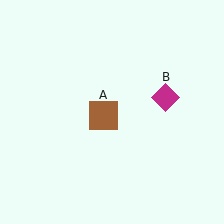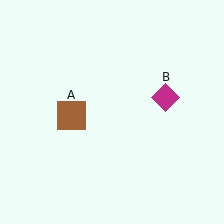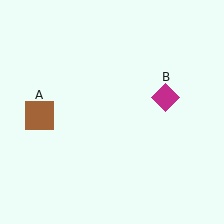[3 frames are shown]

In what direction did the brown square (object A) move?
The brown square (object A) moved left.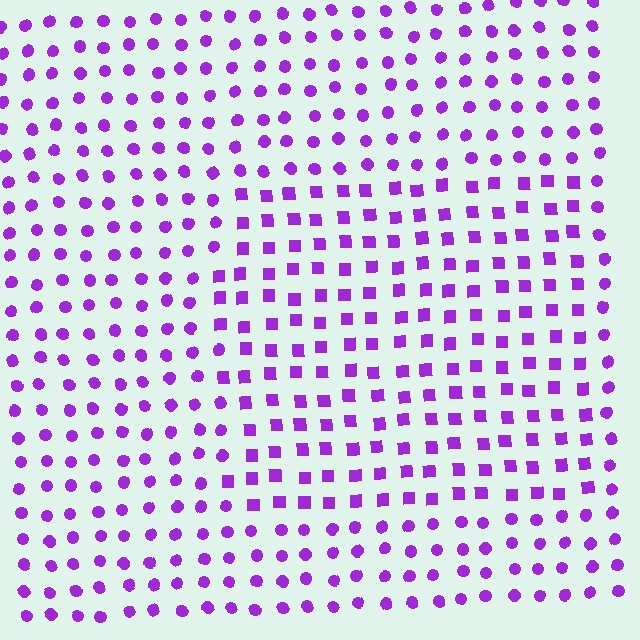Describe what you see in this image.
The image is filled with small purple elements arranged in a uniform grid. A rectangle-shaped region contains squares, while the surrounding area contains circles. The boundary is defined purely by the change in element shape.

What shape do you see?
I see a rectangle.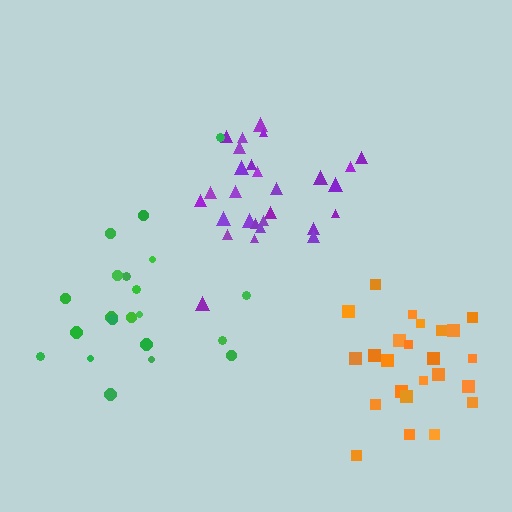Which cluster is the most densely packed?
Orange.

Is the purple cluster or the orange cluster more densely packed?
Orange.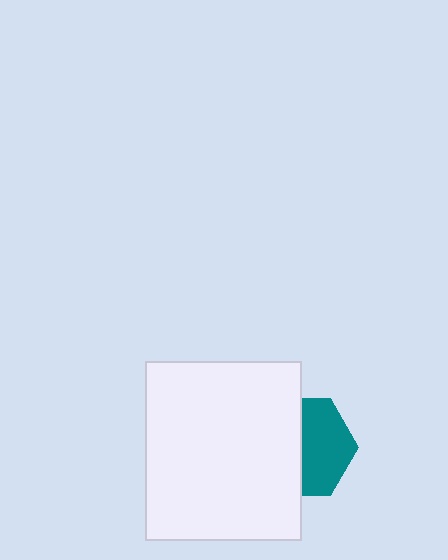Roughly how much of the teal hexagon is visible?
About half of it is visible (roughly 51%).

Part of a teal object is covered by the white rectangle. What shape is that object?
It is a hexagon.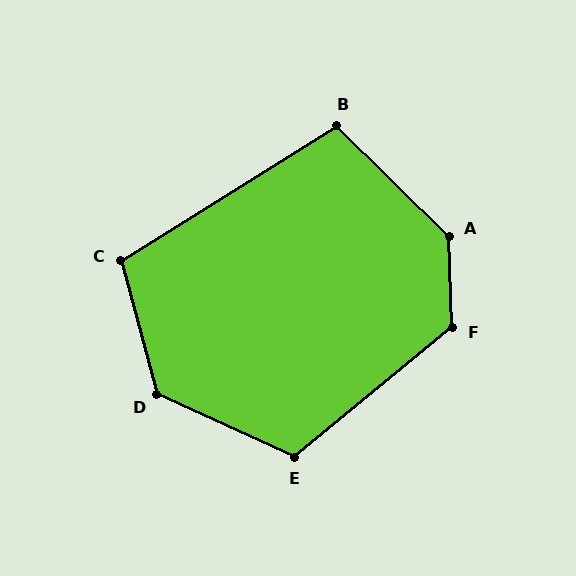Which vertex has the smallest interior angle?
B, at approximately 104 degrees.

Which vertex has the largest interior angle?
A, at approximately 137 degrees.